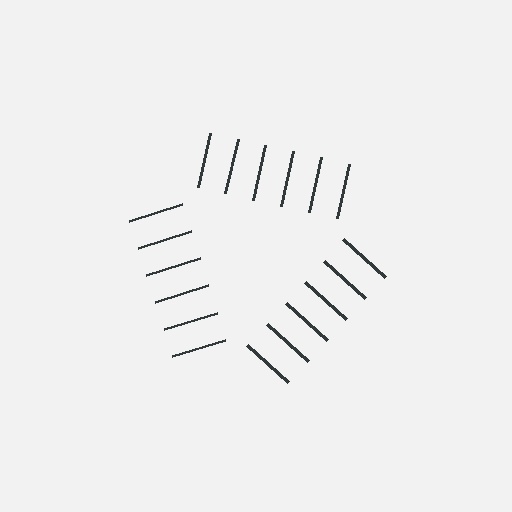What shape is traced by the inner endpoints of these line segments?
An illusory triangle — the line segments terminate on its edges but no continuous stroke is drawn.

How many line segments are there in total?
18 — 6 along each of the 3 edges.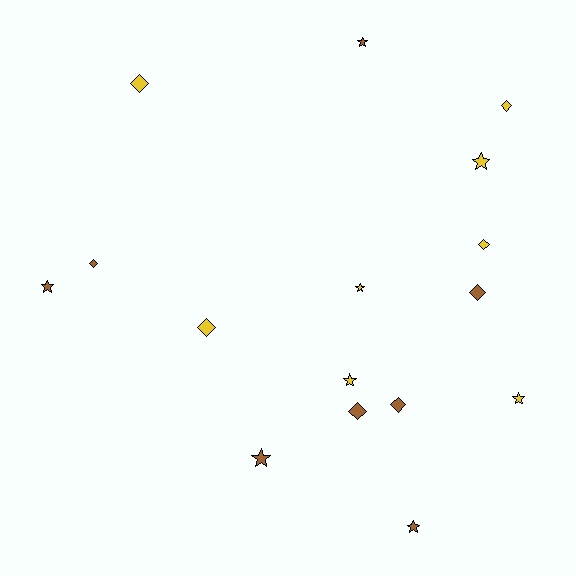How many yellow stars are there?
There are 4 yellow stars.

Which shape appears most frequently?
Diamond, with 8 objects.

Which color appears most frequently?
Yellow, with 8 objects.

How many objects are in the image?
There are 16 objects.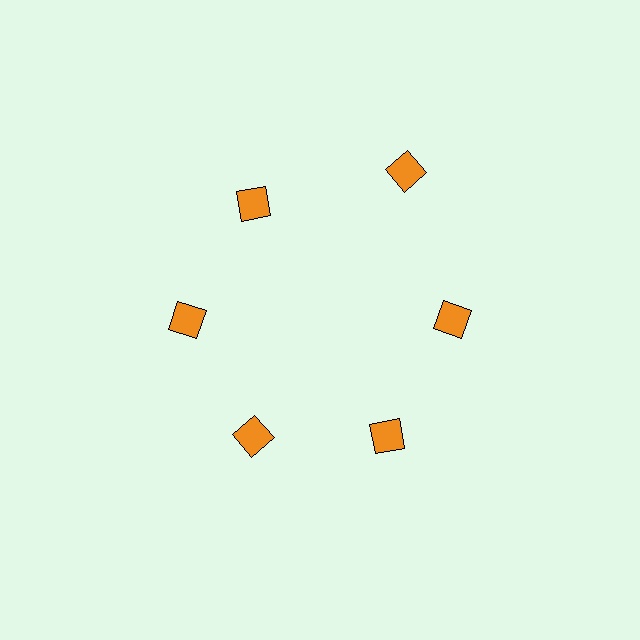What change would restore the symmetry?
The symmetry would be restored by moving it inward, back onto the ring so that all 6 squares sit at equal angles and equal distance from the center.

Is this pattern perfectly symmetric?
No. The 6 orange squares are arranged in a ring, but one element near the 1 o'clock position is pushed outward from the center, breaking the 6-fold rotational symmetry.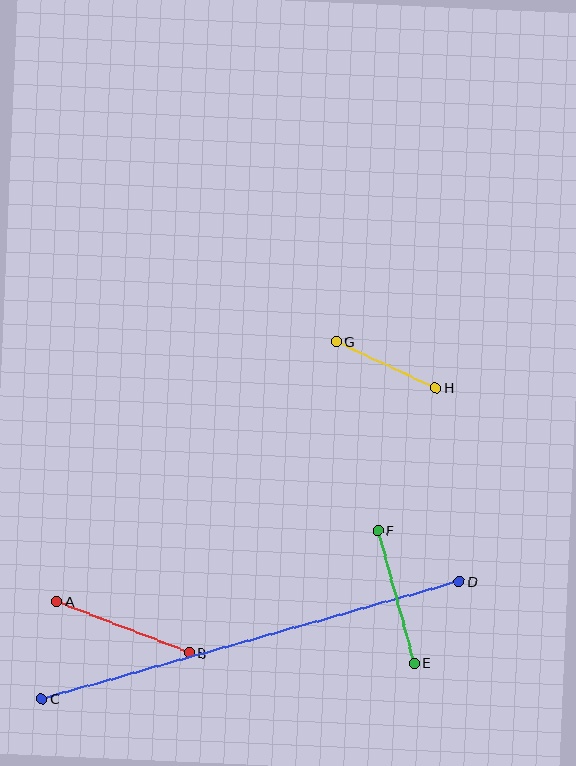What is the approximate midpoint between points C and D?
The midpoint is at approximately (250, 640) pixels.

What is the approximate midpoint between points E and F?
The midpoint is at approximately (396, 597) pixels.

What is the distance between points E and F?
The distance is approximately 138 pixels.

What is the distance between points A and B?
The distance is approximately 142 pixels.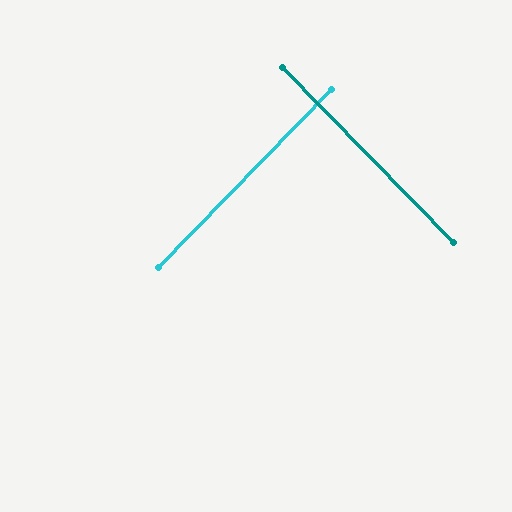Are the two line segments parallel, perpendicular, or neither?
Perpendicular — they meet at approximately 88°.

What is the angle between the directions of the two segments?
Approximately 88 degrees.